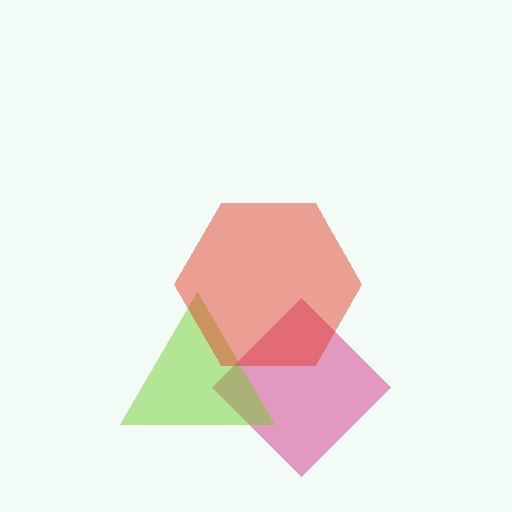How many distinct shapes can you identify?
There are 3 distinct shapes: a pink diamond, a lime triangle, a red hexagon.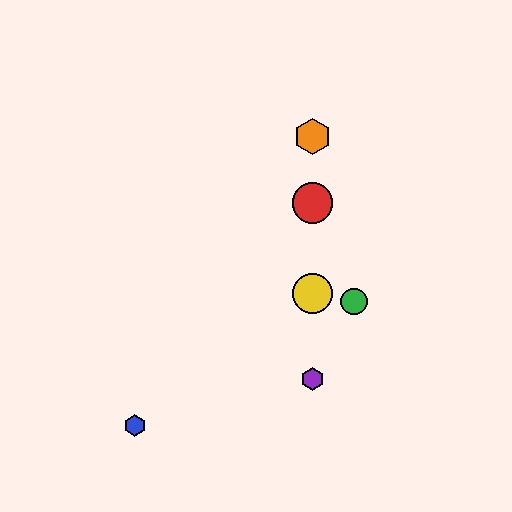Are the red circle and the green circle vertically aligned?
No, the red circle is at x≈313 and the green circle is at x≈354.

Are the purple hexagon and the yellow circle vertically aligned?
Yes, both are at x≈313.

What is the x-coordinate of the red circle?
The red circle is at x≈313.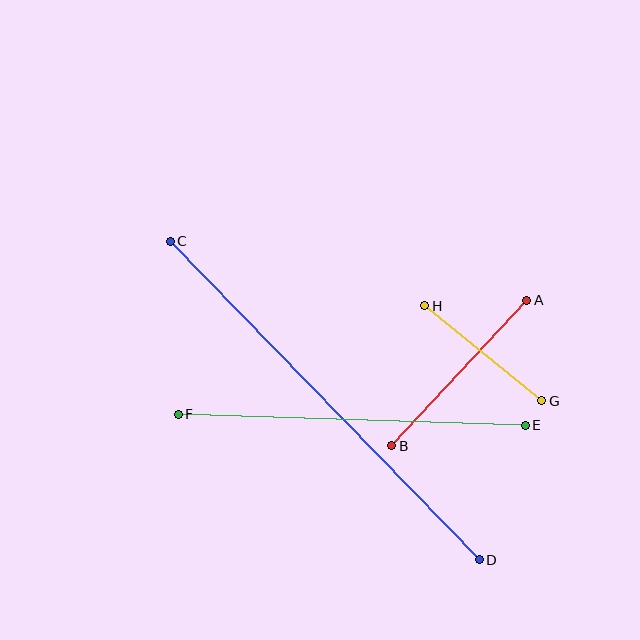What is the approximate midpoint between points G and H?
The midpoint is at approximately (483, 353) pixels.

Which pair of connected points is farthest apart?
Points C and D are farthest apart.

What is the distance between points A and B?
The distance is approximately 198 pixels.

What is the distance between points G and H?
The distance is approximately 151 pixels.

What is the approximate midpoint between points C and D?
The midpoint is at approximately (325, 401) pixels.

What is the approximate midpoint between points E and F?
The midpoint is at approximately (352, 420) pixels.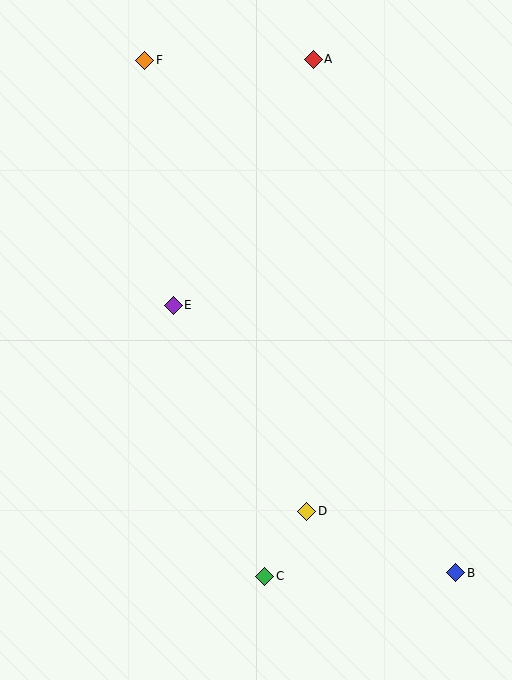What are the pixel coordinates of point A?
Point A is at (313, 59).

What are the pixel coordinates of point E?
Point E is at (173, 305).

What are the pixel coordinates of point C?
Point C is at (265, 576).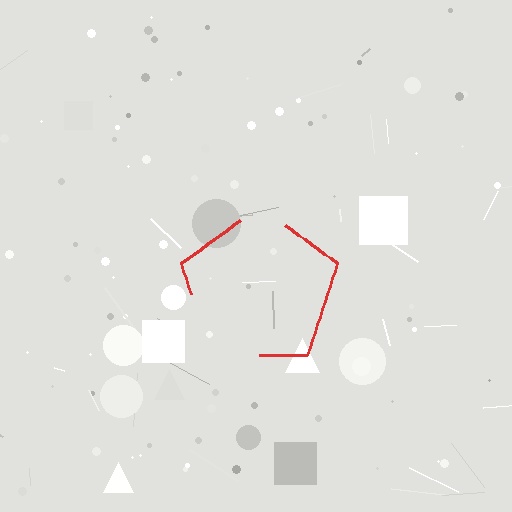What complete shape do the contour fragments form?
The contour fragments form a pentagon.